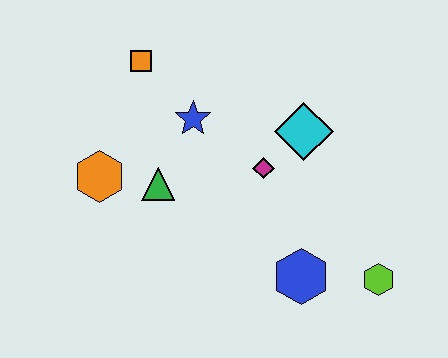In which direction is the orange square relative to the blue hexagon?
The orange square is above the blue hexagon.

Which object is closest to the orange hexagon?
The green triangle is closest to the orange hexagon.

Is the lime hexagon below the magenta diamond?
Yes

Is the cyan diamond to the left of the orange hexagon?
No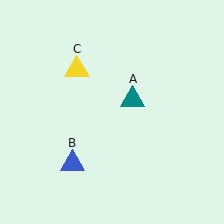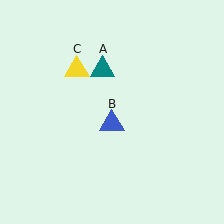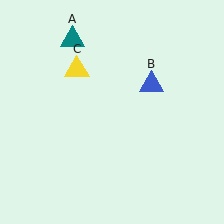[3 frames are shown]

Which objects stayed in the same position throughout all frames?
Yellow triangle (object C) remained stationary.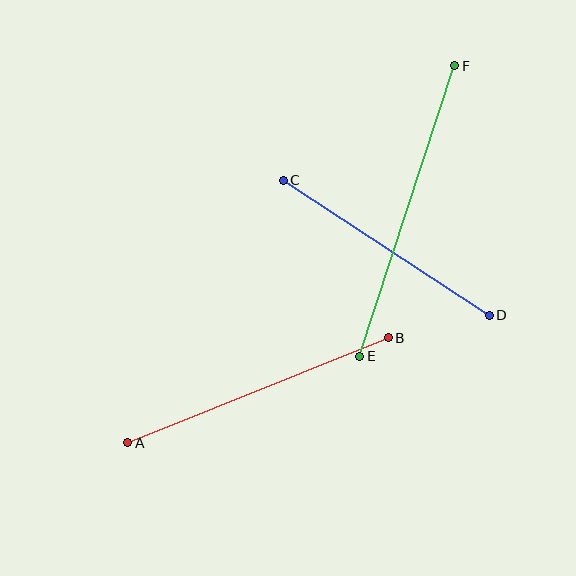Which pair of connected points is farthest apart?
Points E and F are farthest apart.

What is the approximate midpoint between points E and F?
The midpoint is at approximately (407, 211) pixels.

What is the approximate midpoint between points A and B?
The midpoint is at approximately (258, 390) pixels.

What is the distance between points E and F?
The distance is approximately 306 pixels.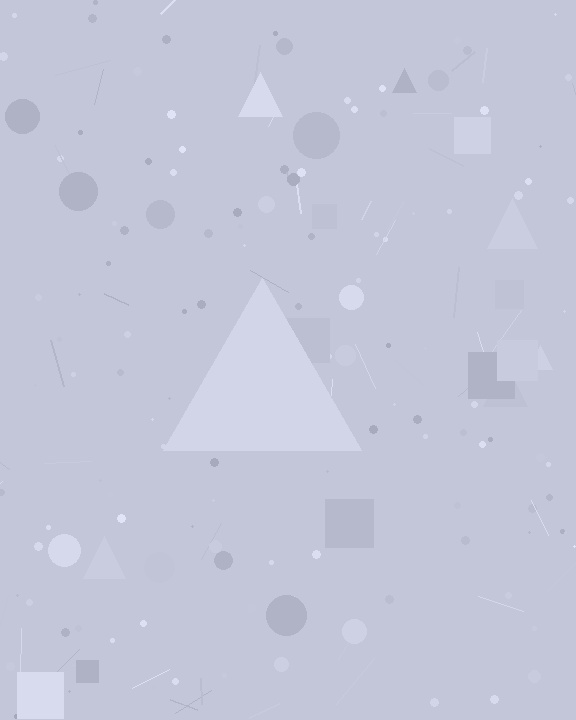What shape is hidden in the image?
A triangle is hidden in the image.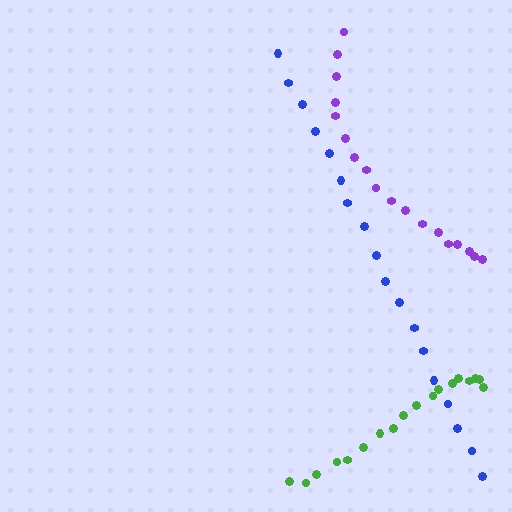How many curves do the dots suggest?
There are 3 distinct paths.